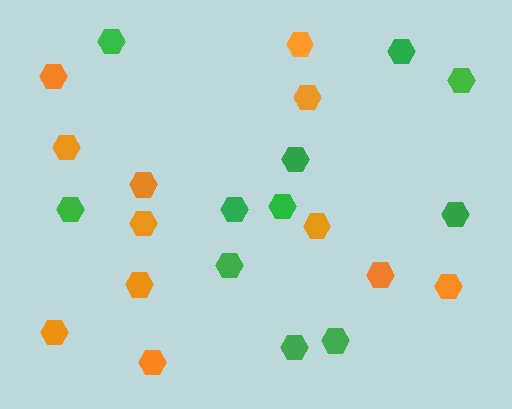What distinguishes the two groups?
There are 2 groups: one group of green hexagons (11) and one group of orange hexagons (12).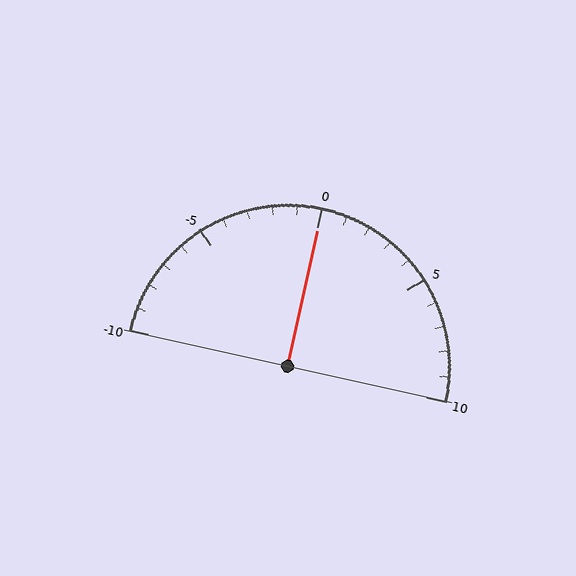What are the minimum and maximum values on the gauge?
The gauge ranges from -10 to 10.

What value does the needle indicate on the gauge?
The needle indicates approximately 0.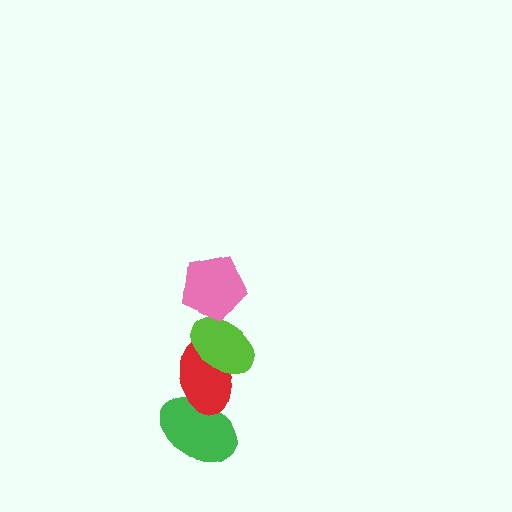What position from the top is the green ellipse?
The green ellipse is 4th from the top.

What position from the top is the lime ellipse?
The lime ellipse is 2nd from the top.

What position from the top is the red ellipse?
The red ellipse is 3rd from the top.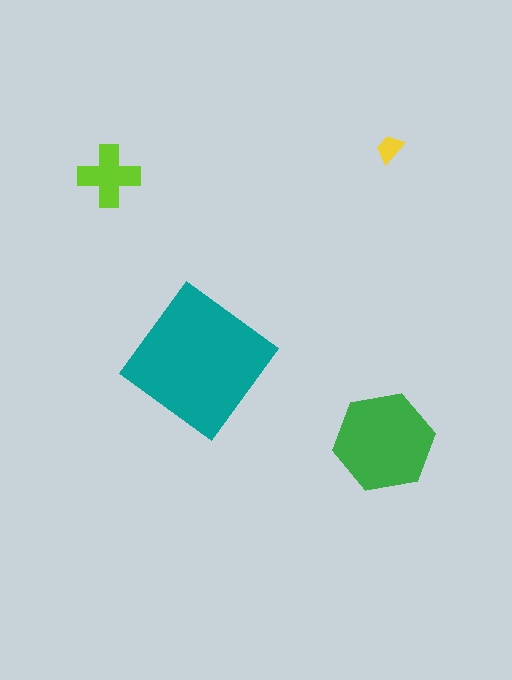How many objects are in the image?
There are 4 objects in the image.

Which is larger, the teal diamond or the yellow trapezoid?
The teal diamond.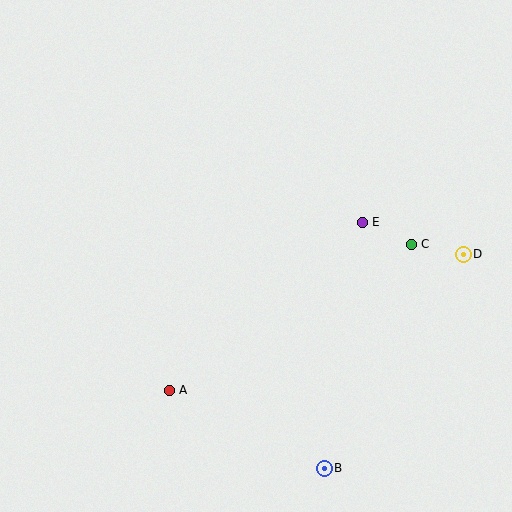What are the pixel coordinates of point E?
Point E is at (362, 222).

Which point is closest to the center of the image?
Point E at (362, 222) is closest to the center.